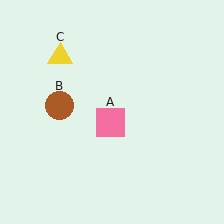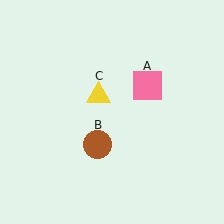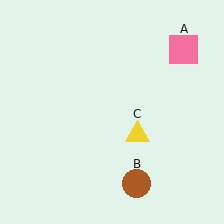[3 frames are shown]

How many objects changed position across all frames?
3 objects changed position: pink square (object A), brown circle (object B), yellow triangle (object C).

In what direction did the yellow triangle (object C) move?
The yellow triangle (object C) moved down and to the right.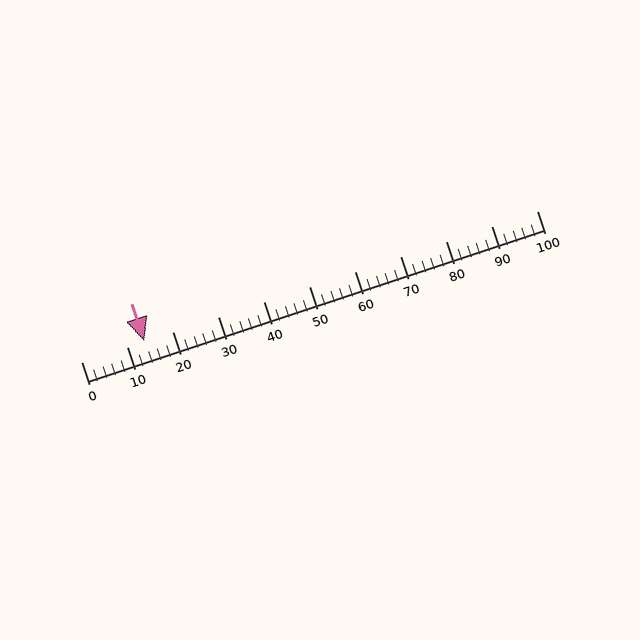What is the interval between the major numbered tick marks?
The major tick marks are spaced 10 units apart.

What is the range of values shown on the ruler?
The ruler shows values from 0 to 100.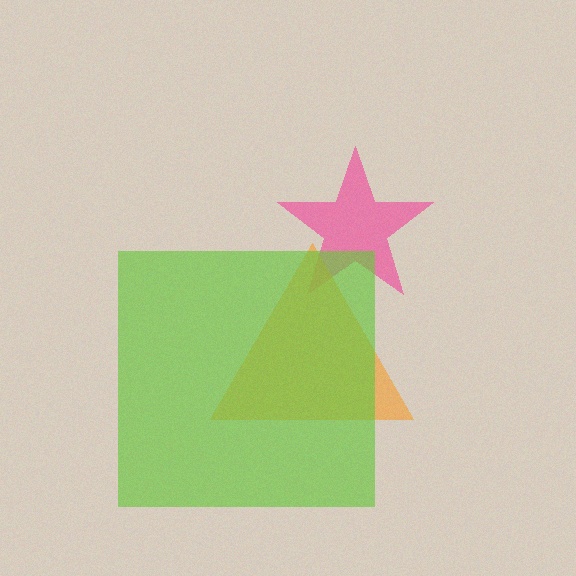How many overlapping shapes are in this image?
There are 3 overlapping shapes in the image.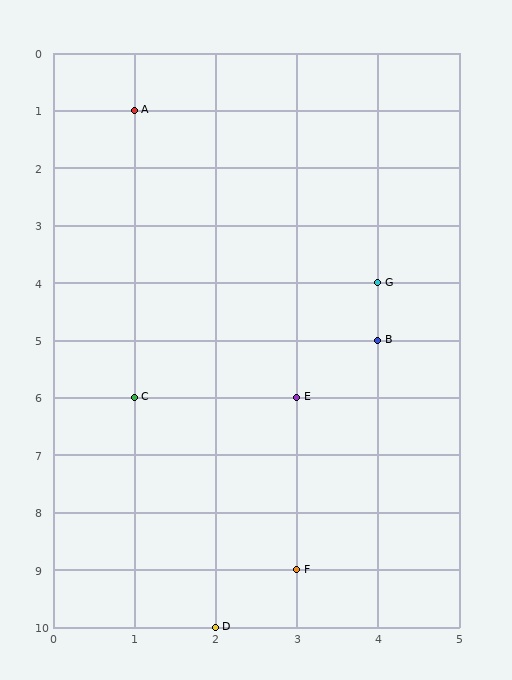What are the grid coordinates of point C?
Point C is at grid coordinates (1, 6).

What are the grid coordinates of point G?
Point G is at grid coordinates (4, 4).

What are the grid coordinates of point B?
Point B is at grid coordinates (4, 5).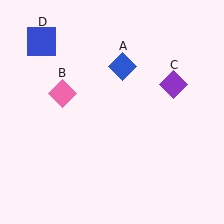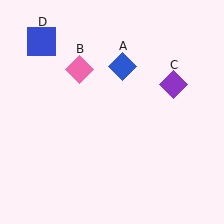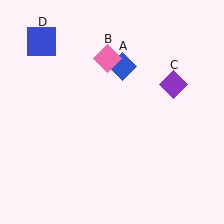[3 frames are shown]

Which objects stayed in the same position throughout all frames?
Blue diamond (object A) and purple diamond (object C) and blue square (object D) remained stationary.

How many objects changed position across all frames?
1 object changed position: pink diamond (object B).